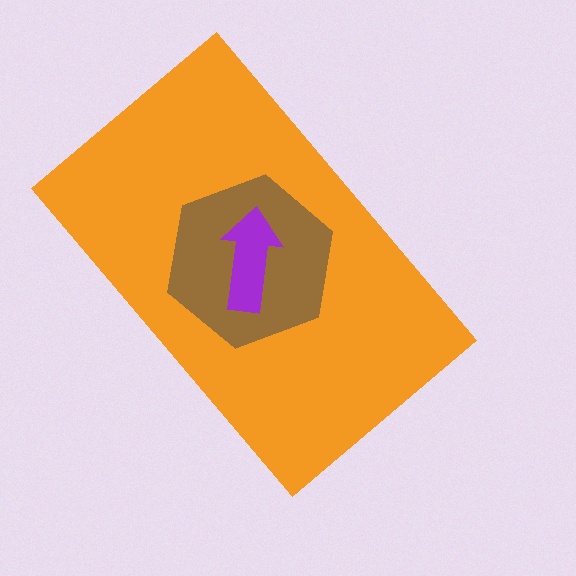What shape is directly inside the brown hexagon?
The purple arrow.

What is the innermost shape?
The purple arrow.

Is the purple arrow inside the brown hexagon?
Yes.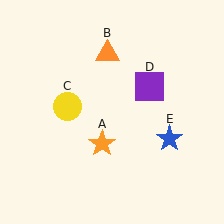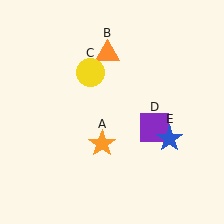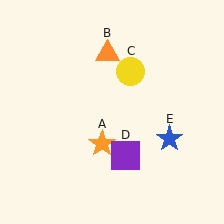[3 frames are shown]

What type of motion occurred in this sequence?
The yellow circle (object C), purple square (object D) rotated clockwise around the center of the scene.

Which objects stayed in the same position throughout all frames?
Orange star (object A) and orange triangle (object B) and blue star (object E) remained stationary.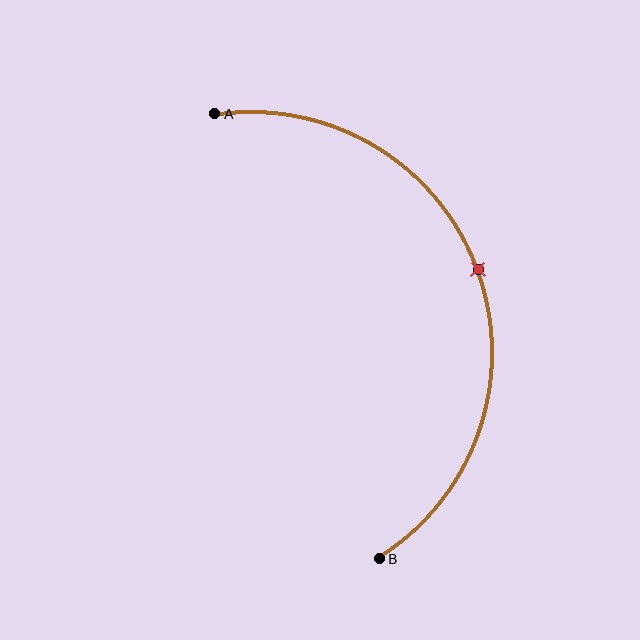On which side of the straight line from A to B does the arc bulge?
The arc bulges to the right of the straight line connecting A and B.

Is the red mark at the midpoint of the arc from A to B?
Yes. The red mark lies on the arc at equal arc-length from both A and B — it is the arc midpoint.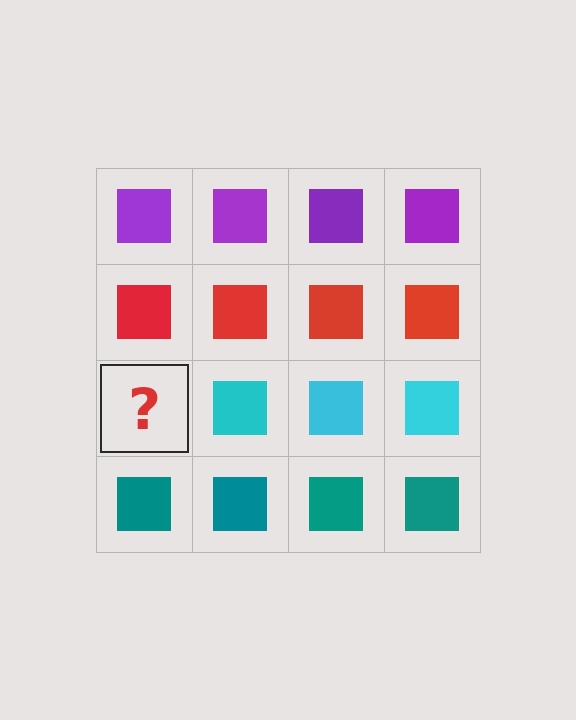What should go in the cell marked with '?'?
The missing cell should contain a cyan square.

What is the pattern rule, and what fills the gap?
The rule is that each row has a consistent color. The gap should be filled with a cyan square.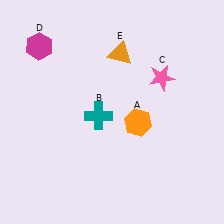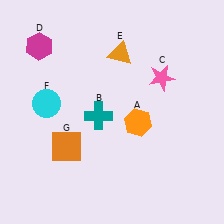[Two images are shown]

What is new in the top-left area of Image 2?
A cyan circle (F) was added in the top-left area of Image 2.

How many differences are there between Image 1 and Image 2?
There are 2 differences between the two images.